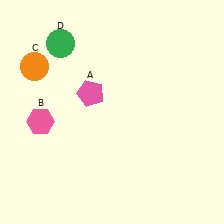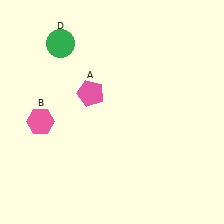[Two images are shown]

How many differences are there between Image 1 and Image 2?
There is 1 difference between the two images.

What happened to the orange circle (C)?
The orange circle (C) was removed in Image 2. It was in the top-left area of Image 1.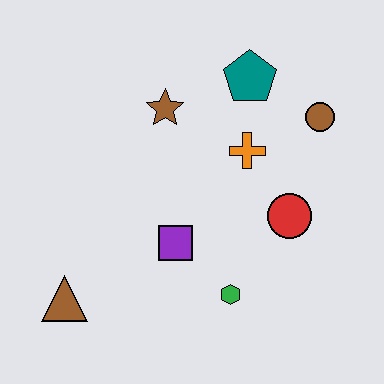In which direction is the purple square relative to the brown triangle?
The purple square is to the right of the brown triangle.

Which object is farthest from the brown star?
The brown triangle is farthest from the brown star.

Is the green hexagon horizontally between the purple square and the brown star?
No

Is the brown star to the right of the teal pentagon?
No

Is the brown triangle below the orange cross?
Yes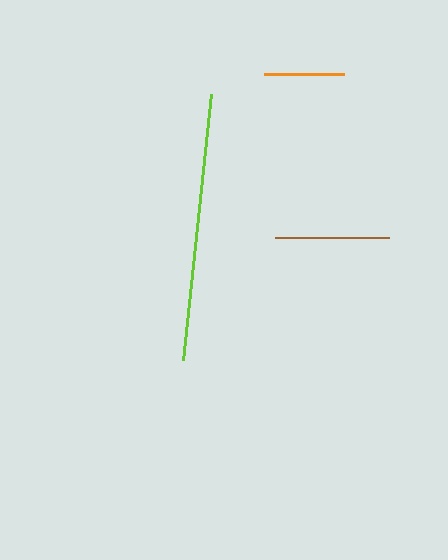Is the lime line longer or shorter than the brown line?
The lime line is longer than the brown line.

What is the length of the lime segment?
The lime segment is approximately 268 pixels long.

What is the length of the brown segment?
The brown segment is approximately 114 pixels long.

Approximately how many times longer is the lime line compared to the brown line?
The lime line is approximately 2.4 times the length of the brown line.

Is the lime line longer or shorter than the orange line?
The lime line is longer than the orange line.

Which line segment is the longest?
The lime line is the longest at approximately 268 pixels.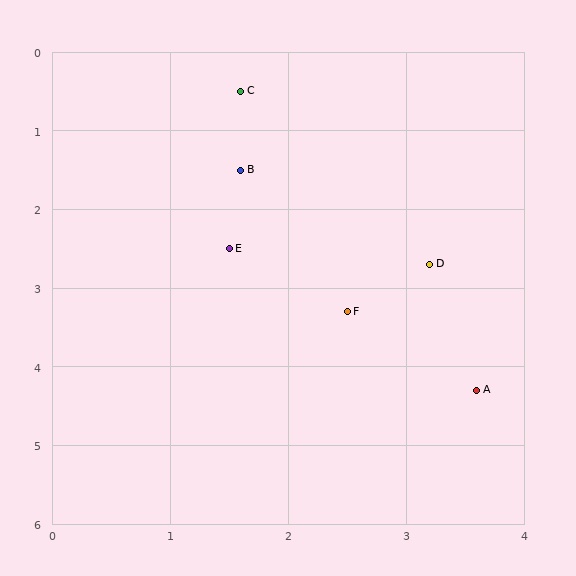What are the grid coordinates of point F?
Point F is at approximately (2.5, 3.3).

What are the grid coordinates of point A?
Point A is at approximately (3.6, 4.3).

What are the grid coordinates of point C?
Point C is at approximately (1.6, 0.5).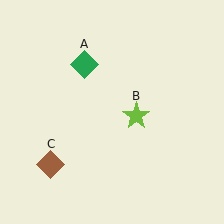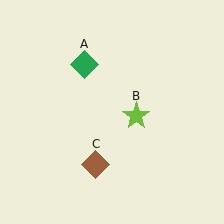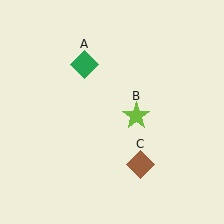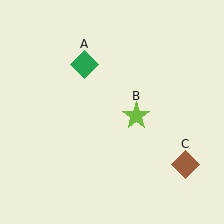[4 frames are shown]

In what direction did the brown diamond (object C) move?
The brown diamond (object C) moved right.